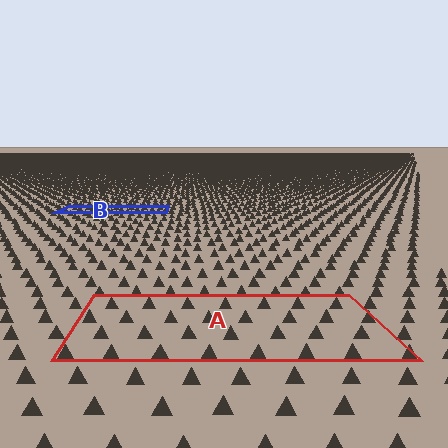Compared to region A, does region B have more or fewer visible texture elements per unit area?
Region B has more texture elements per unit area — they are packed more densely because it is farther away.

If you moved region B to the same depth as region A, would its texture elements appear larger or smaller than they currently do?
They would appear larger. At a closer depth, the same texture elements are projected at a bigger on-screen size.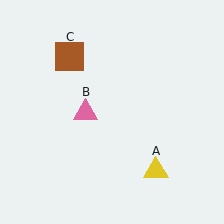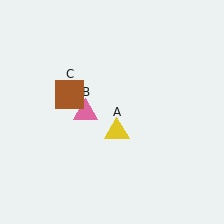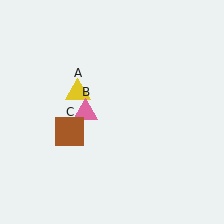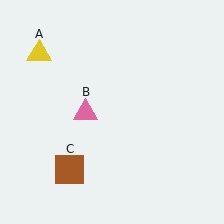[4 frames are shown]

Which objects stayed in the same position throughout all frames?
Pink triangle (object B) remained stationary.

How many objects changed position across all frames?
2 objects changed position: yellow triangle (object A), brown square (object C).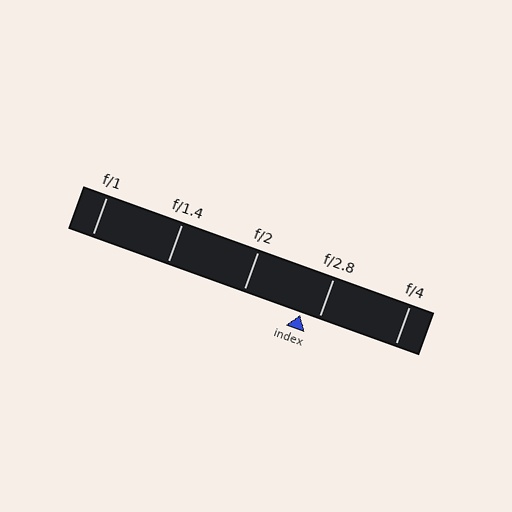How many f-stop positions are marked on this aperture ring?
There are 5 f-stop positions marked.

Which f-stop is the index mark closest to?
The index mark is closest to f/2.8.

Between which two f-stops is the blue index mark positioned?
The index mark is between f/2 and f/2.8.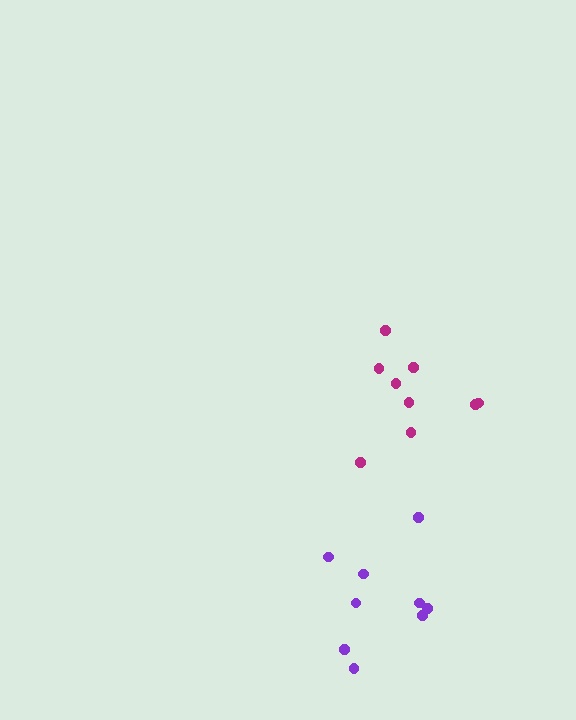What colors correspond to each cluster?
The clusters are colored: magenta, purple.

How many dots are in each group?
Group 1: 9 dots, Group 2: 9 dots (18 total).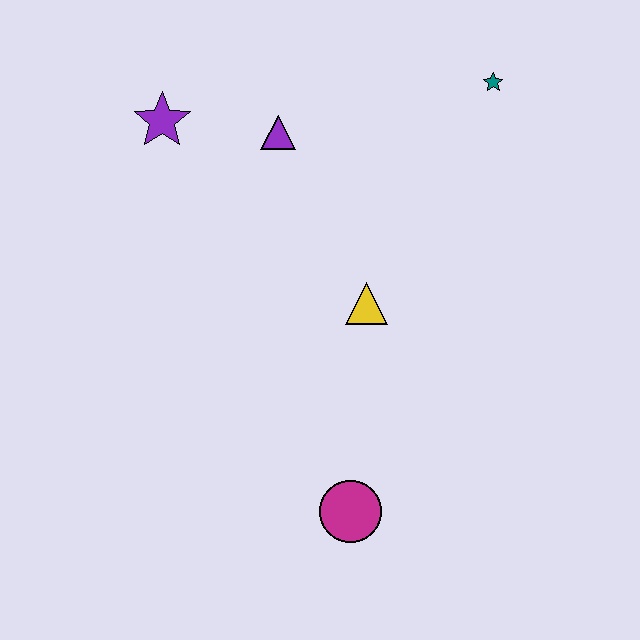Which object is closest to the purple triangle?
The purple star is closest to the purple triangle.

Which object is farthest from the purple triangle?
The magenta circle is farthest from the purple triangle.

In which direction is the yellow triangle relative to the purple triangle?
The yellow triangle is below the purple triangle.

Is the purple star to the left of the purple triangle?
Yes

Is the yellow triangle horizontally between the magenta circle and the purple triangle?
No